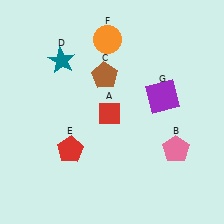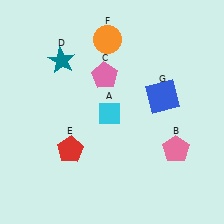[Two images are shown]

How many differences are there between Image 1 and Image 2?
There are 3 differences between the two images.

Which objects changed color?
A changed from red to cyan. C changed from brown to pink. G changed from purple to blue.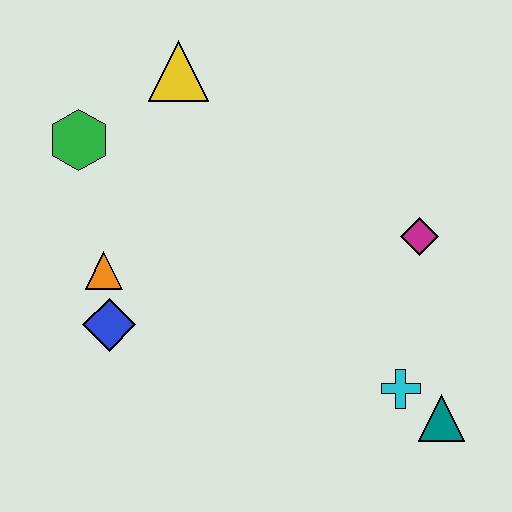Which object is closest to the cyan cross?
The teal triangle is closest to the cyan cross.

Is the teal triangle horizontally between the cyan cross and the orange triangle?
No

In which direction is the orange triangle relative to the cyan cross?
The orange triangle is to the left of the cyan cross.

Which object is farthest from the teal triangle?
The green hexagon is farthest from the teal triangle.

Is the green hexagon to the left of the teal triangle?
Yes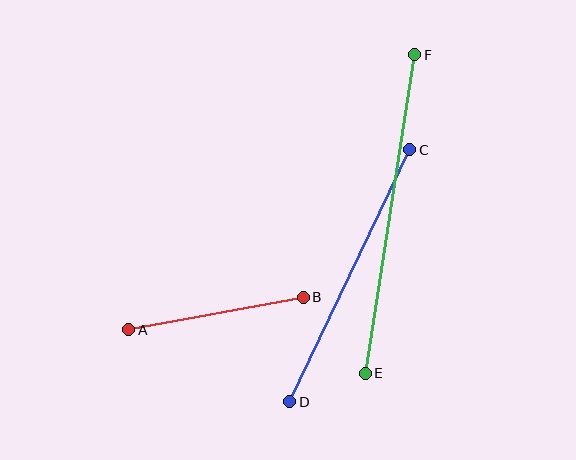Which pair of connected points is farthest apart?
Points E and F are farthest apart.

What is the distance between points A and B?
The distance is approximately 178 pixels.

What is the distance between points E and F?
The distance is approximately 323 pixels.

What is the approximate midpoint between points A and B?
The midpoint is at approximately (216, 313) pixels.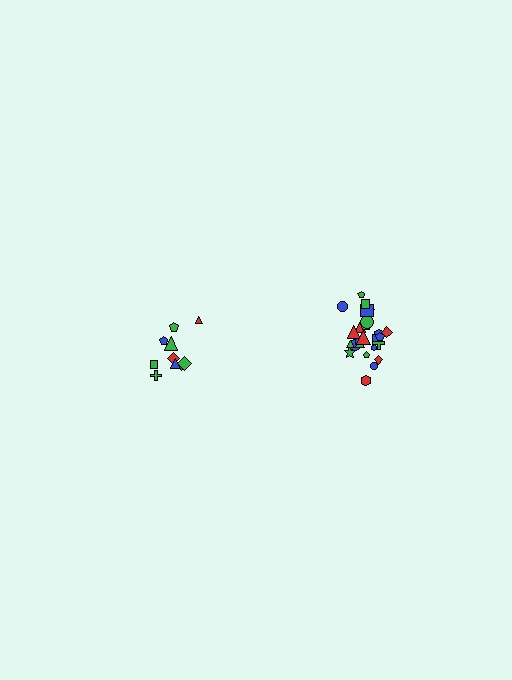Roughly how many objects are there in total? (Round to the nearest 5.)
Roughly 35 objects in total.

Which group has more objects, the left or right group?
The right group.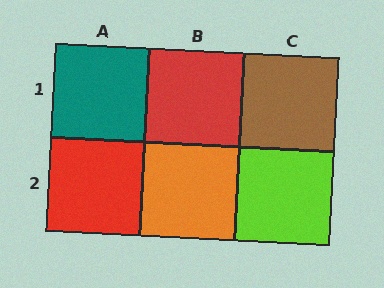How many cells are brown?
1 cell is brown.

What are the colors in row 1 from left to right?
Teal, red, brown.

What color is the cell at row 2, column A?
Red.